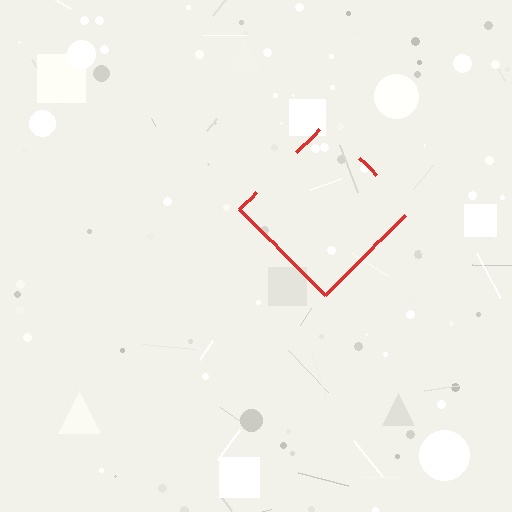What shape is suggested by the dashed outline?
The dashed outline suggests a diamond.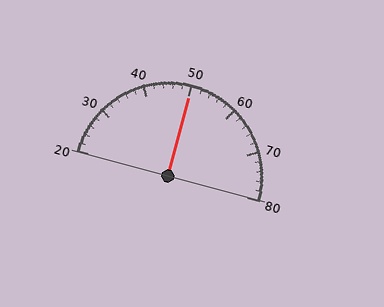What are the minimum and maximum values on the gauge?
The gauge ranges from 20 to 80.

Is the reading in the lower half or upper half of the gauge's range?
The reading is in the upper half of the range (20 to 80).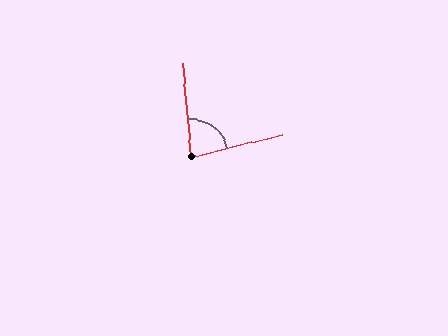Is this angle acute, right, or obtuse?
It is acute.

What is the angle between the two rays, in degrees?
Approximately 81 degrees.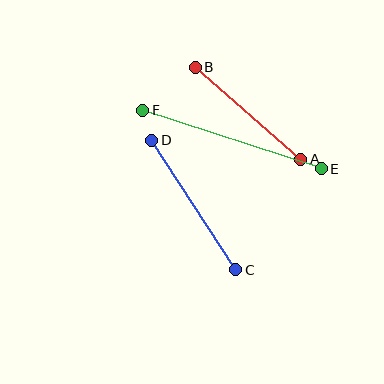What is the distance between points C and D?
The distance is approximately 154 pixels.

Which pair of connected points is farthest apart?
Points E and F are farthest apart.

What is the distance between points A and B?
The distance is approximately 140 pixels.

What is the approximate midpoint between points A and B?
The midpoint is at approximately (248, 113) pixels.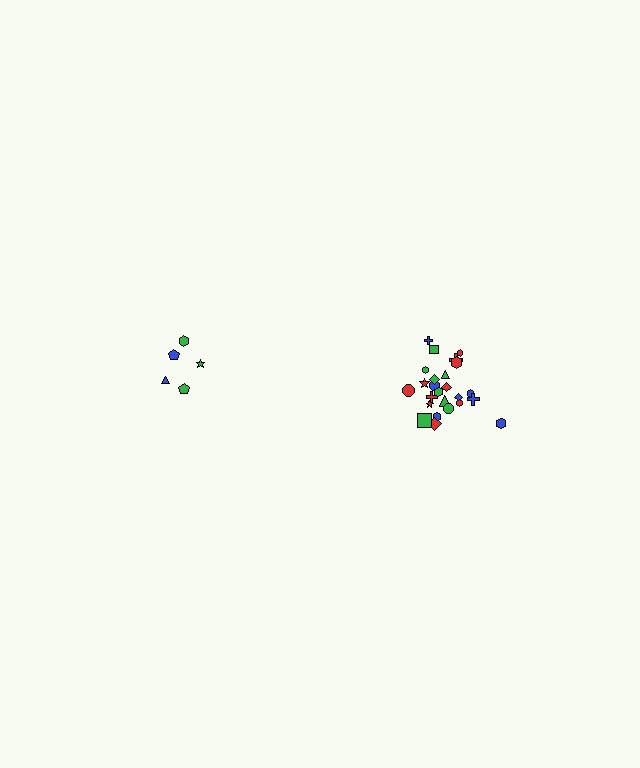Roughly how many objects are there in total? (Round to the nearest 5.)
Roughly 30 objects in total.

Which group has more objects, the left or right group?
The right group.